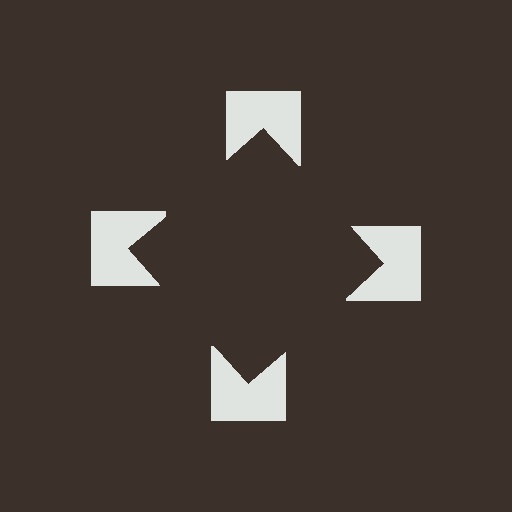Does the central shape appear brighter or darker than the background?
It typically appears slightly darker than the background, even though no actual brightness change is drawn.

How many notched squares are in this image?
There are 4 — one at each vertex of the illusory square.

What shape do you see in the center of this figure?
An illusory square — its edges are inferred from the aligned wedge cuts in the notched squares, not physically drawn.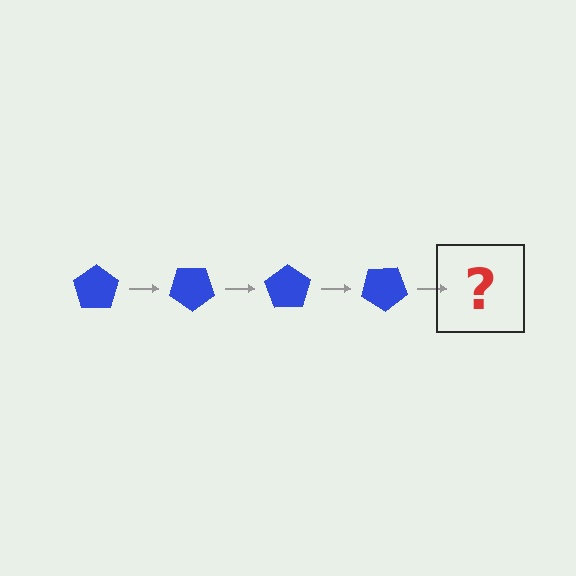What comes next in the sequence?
The next element should be a blue pentagon rotated 140 degrees.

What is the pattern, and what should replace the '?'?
The pattern is that the pentagon rotates 35 degrees each step. The '?' should be a blue pentagon rotated 140 degrees.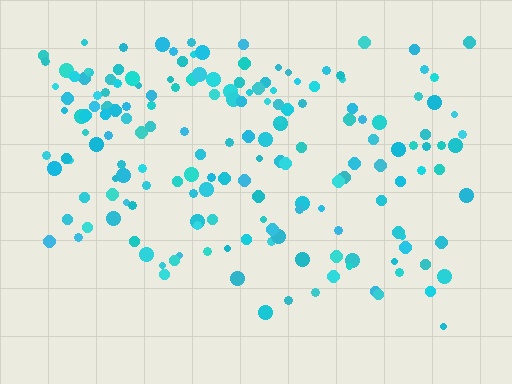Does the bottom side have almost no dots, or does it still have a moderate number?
Still a moderate number, just noticeably fewer than the top.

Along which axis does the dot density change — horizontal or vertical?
Vertical.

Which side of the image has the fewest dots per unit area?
The bottom.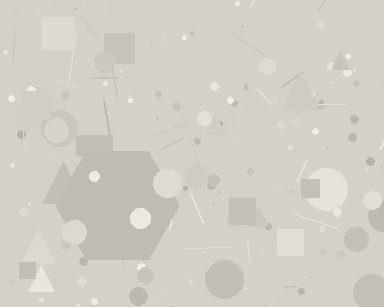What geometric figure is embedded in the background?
A hexagon is embedded in the background.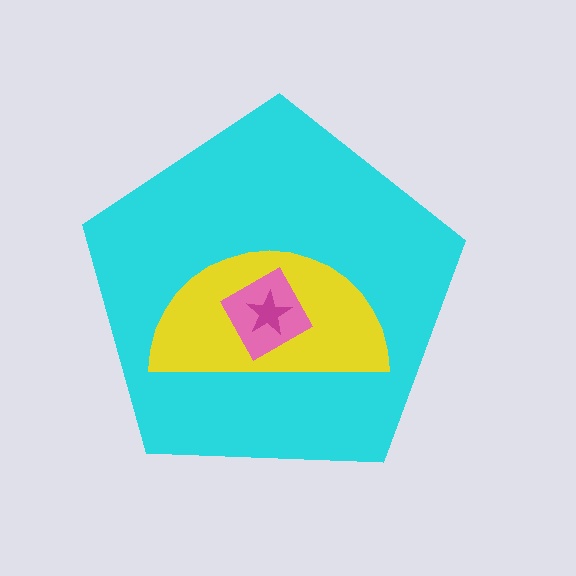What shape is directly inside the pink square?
The magenta star.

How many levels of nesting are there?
4.